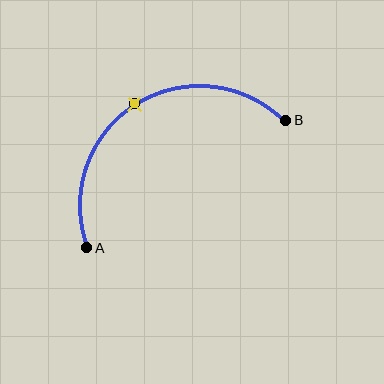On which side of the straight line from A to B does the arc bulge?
The arc bulges above the straight line connecting A and B.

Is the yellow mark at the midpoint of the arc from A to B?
Yes. The yellow mark lies on the arc at equal arc-length from both A and B — it is the arc midpoint.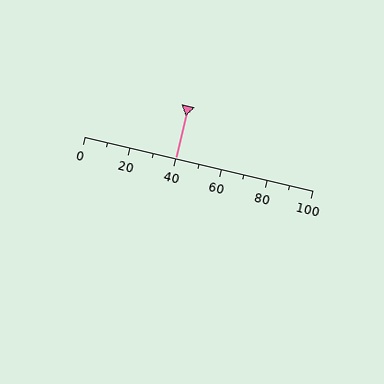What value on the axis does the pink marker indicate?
The marker indicates approximately 40.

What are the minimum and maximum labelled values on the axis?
The axis runs from 0 to 100.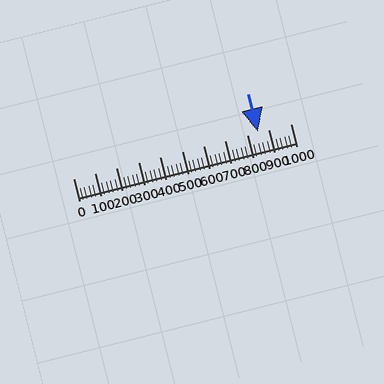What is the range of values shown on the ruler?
The ruler shows values from 0 to 1000.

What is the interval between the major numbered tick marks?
The major tick marks are spaced 100 units apart.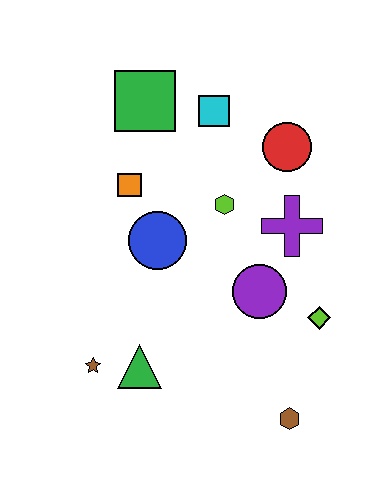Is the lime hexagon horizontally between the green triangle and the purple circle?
Yes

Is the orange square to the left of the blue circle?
Yes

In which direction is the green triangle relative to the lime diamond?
The green triangle is to the left of the lime diamond.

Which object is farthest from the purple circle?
The green square is farthest from the purple circle.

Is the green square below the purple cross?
No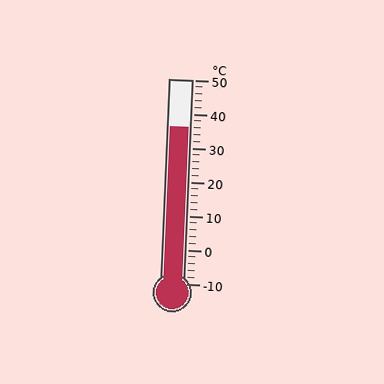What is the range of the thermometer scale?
The thermometer scale ranges from -10°C to 50°C.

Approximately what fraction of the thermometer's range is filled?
The thermometer is filled to approximately 75% of its range.